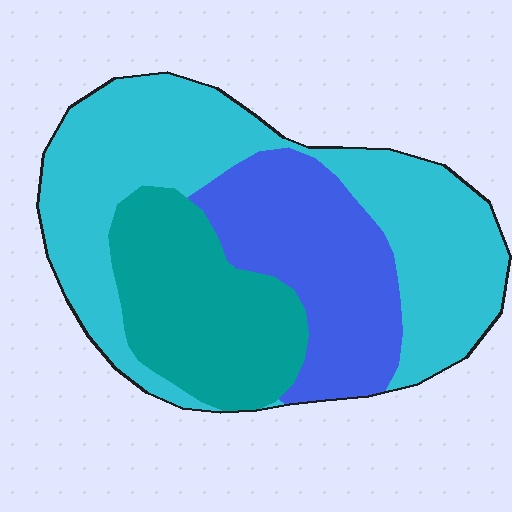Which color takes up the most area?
Cyan, at roughly 50%.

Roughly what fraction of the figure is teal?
Teal covers around 25% of the figure.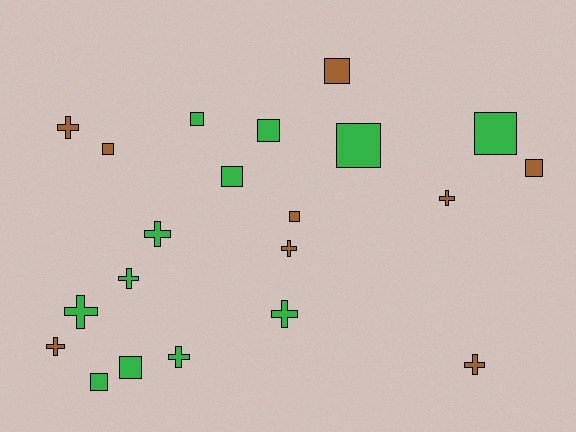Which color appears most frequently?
Green, with 12 objects.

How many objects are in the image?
There are 21 objects.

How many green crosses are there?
There are 5 green crosses.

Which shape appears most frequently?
Square, with 11 objects.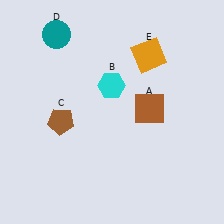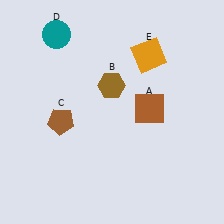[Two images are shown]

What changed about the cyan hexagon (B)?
In Image 1, B is cyan. In Image 2, it changed to brown.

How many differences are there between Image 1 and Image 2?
There is 1 difference between the two images.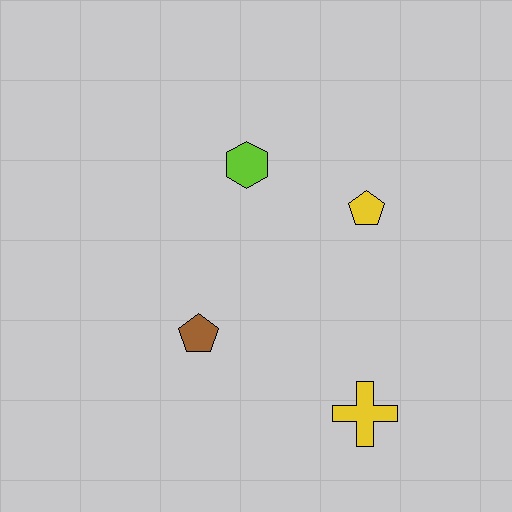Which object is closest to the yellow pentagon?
The lime hexagon is closest to the yellow pentagon.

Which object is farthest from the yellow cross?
The lime hexagon is farthest from the yellow cross.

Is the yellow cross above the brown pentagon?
No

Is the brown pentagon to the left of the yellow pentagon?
Yes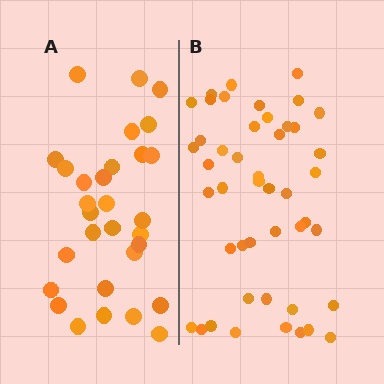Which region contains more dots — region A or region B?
Region B (the right region) has more dots.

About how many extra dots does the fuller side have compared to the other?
Region B has approximately 15 more dots than region A.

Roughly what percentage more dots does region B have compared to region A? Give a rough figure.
About 55% more.